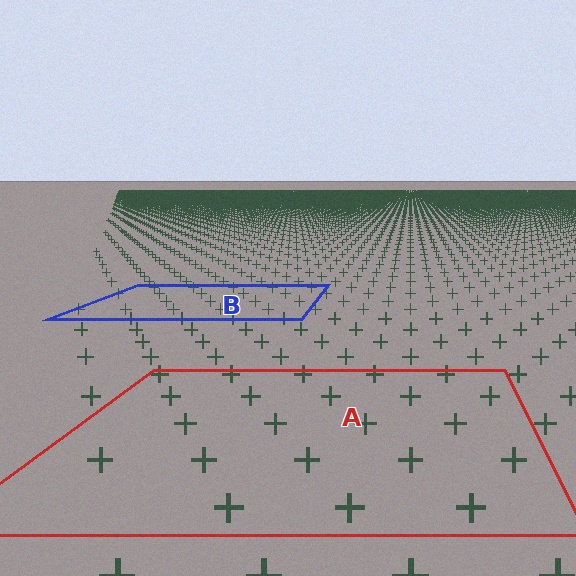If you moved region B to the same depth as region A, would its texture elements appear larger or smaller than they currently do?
They would appear larger. At a closer depth, the same texture elements are projected at a bigger on-screen size.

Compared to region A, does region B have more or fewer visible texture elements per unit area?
Region B has more texture elements per unit area — they are packed more densely because it is farther away.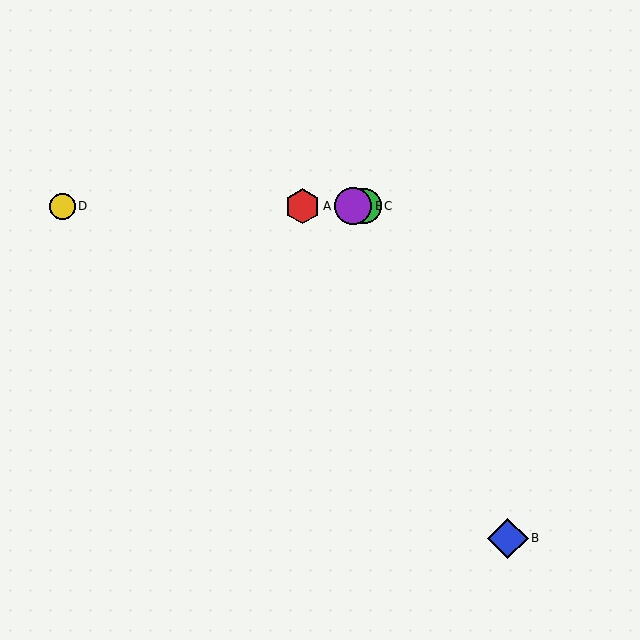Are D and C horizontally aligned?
Yes, both are at y≈206.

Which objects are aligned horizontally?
Objects A, C, D, E are aligned horizontally.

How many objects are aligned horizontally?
4 objects (A, C, D, E) are aligned horizontally.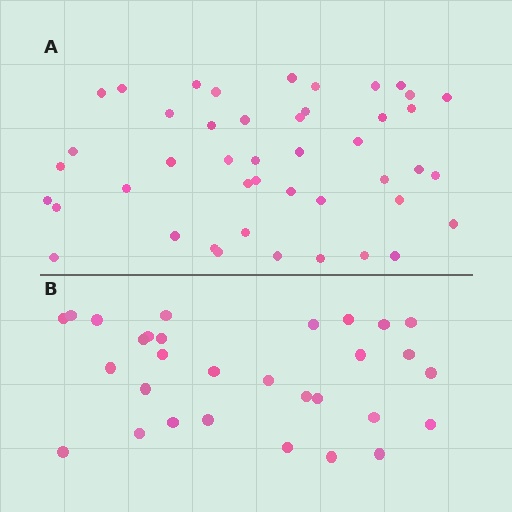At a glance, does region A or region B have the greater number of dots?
Region A (the top region) has more dots.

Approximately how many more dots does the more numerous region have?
Region A has approximately 15 more dots than region B.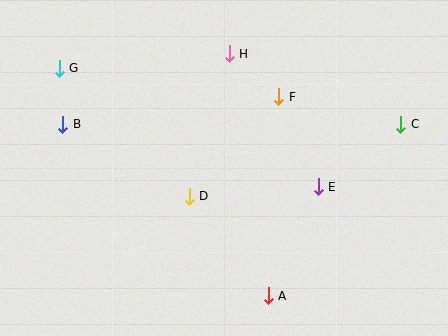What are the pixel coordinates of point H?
Point H is at (229, 54).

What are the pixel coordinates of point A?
Point A is at (268, 296).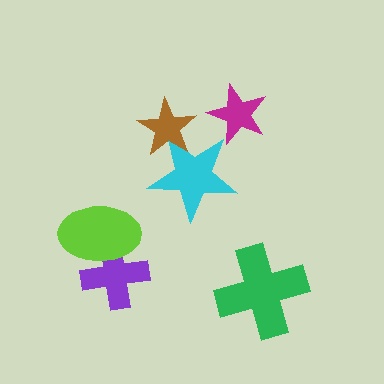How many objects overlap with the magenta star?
0 objects overlap with the magenta star.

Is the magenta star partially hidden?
No, no other shape covers it.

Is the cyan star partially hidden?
Yes, it is partially covered by another shape.